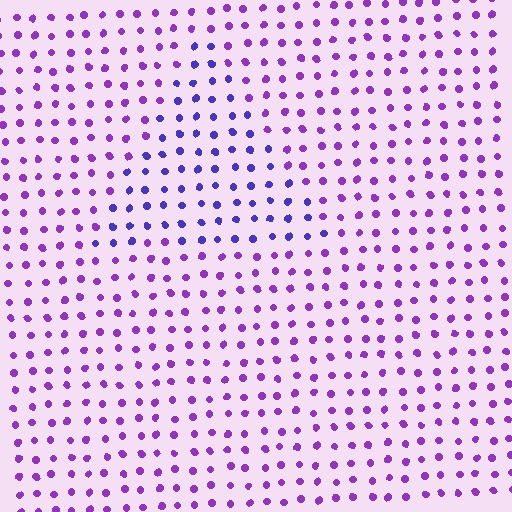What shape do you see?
I see a triangle.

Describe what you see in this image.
The image is filled with small purple elements in a uniform arrangement. A triangle-shaped region is visible where the elements are tinted to a slightly different hue, forming a subtle color boundary.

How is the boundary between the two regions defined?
The boundary is defined purely by a slight shift in hue (about 31 degrees). Spacing, size, and orientation are identical on both sides.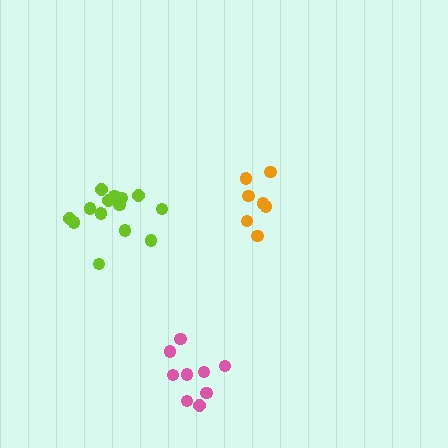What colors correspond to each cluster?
The clusters are colored: orange, pink, lime.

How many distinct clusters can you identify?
There are 3 distinct clusters.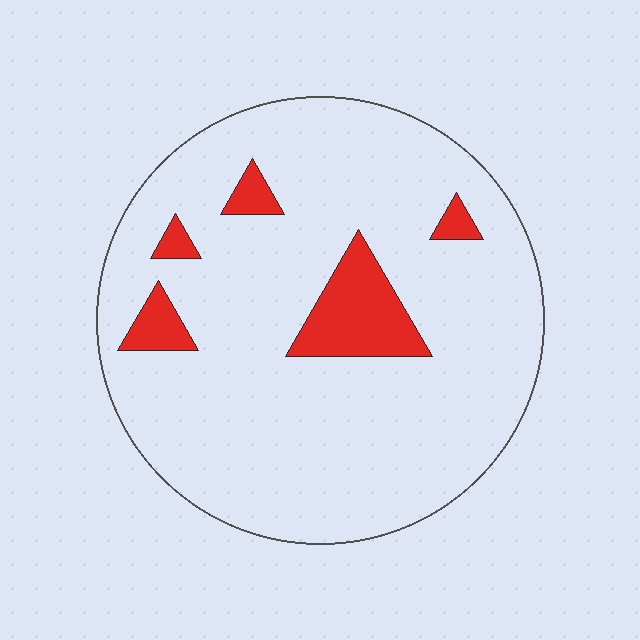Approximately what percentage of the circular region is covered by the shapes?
Approximately 10%.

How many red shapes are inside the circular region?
5.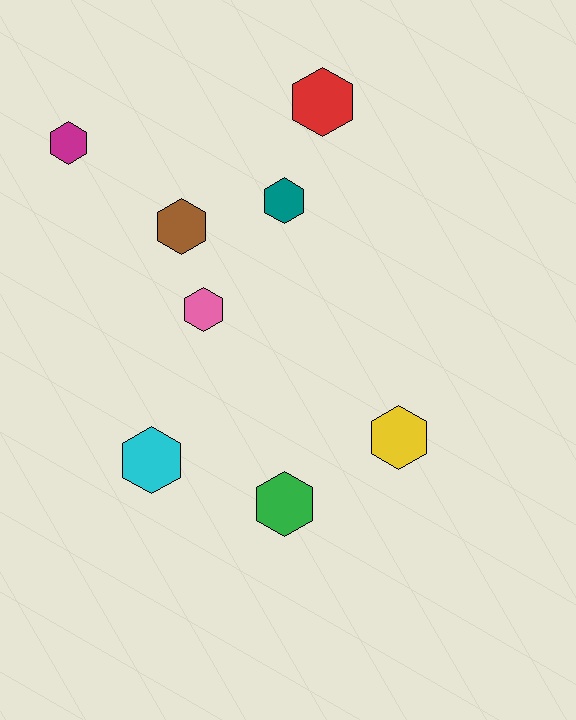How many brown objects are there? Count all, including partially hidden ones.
There is 1 brown object.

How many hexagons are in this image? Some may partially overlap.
There are 8 hexagons.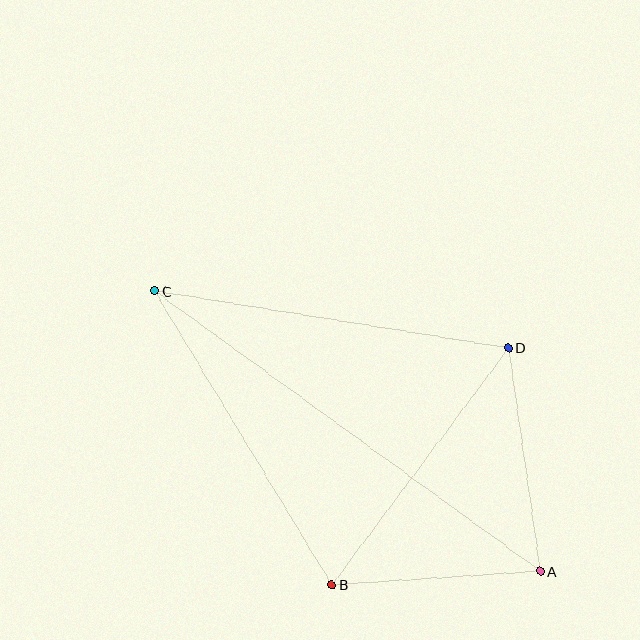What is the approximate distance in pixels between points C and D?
The distance between C and D is approximately 358 pixels.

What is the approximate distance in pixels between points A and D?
The distance between A and D is approximately 226 pixels.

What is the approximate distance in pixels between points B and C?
The distance between B and C is approximately 343 pixels.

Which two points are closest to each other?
Points A and B are closest to each other.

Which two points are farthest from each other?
Points A and C are farthest from each other.